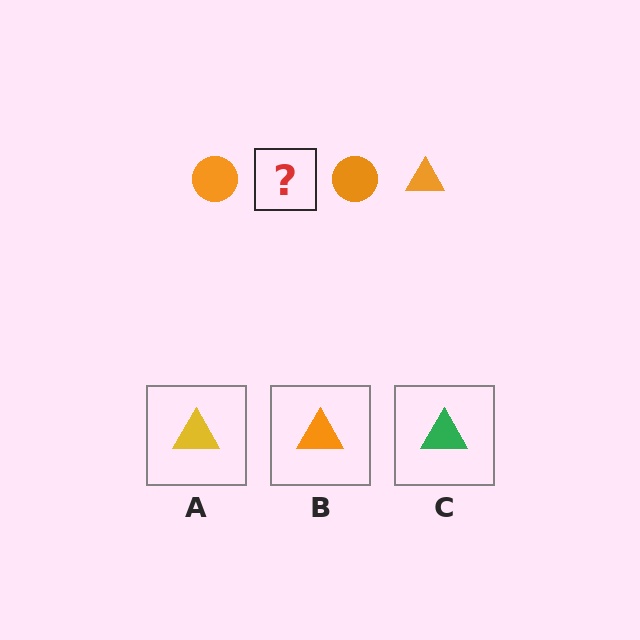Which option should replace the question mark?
Option B.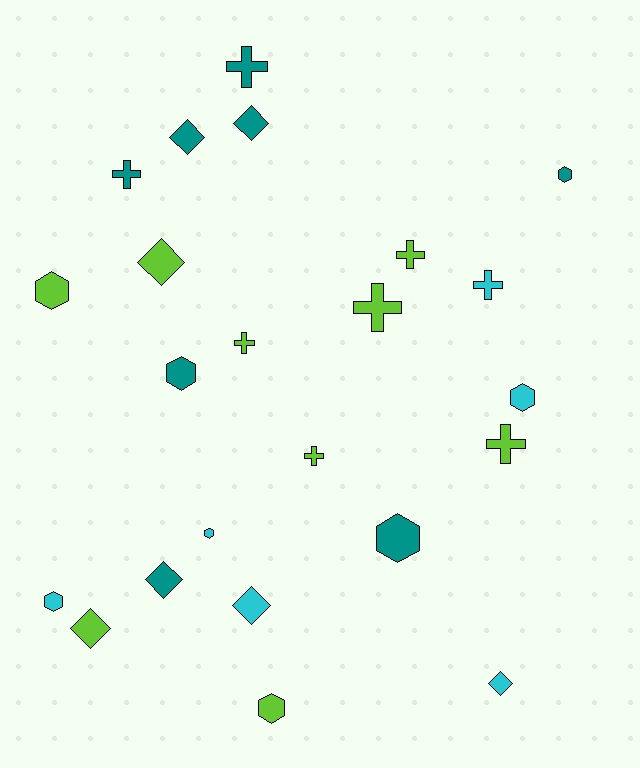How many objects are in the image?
There are 23 objects.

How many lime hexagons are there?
There are 2 lime hexagons.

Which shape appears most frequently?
Hexagon, with 8 objects.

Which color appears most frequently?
Lime, with 9 objects.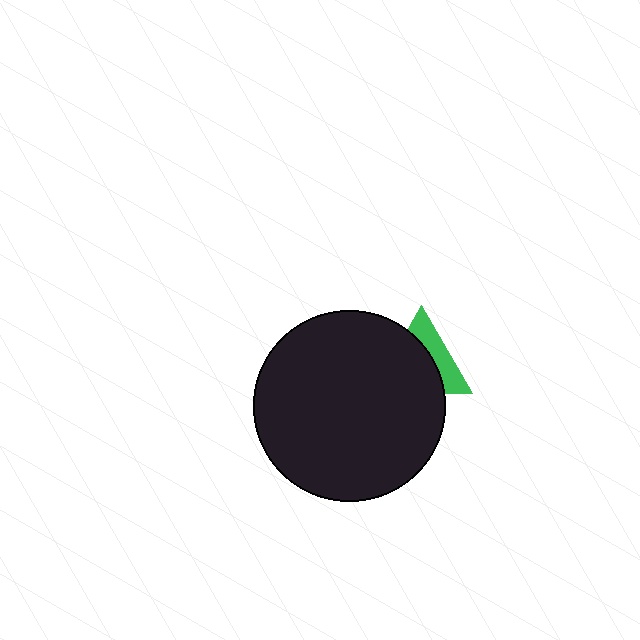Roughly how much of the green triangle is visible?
A small part of it is visible (roughly 39%).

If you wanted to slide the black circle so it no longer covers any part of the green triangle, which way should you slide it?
Slide it toward the lower-left — that is the most direct way to separate the two shapes.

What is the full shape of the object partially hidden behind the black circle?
The partially hidden object is a green triangle.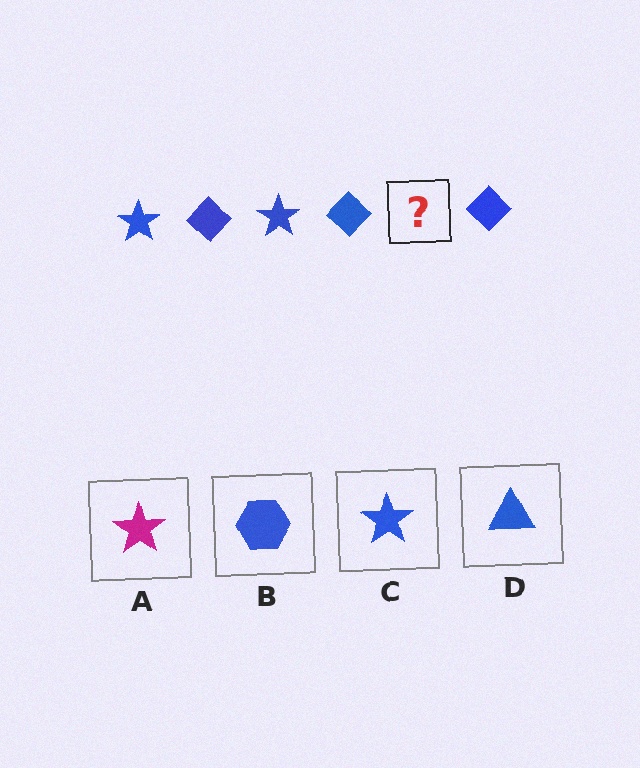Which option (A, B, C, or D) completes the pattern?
C.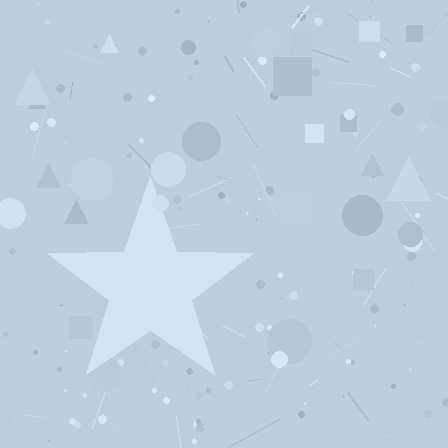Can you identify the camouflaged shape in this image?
The camouflaged shape is a star.